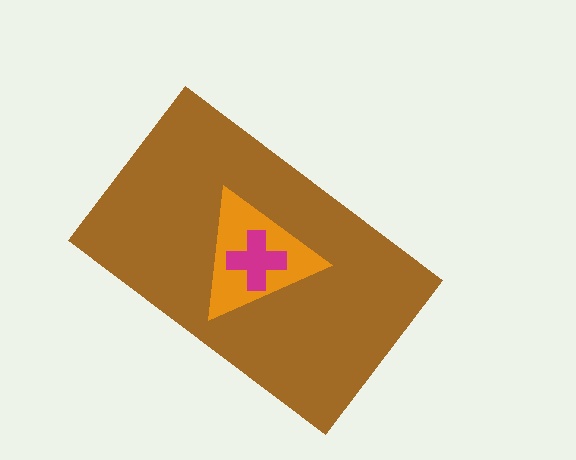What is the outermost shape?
The brown rectangle.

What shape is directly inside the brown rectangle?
The orange triangle.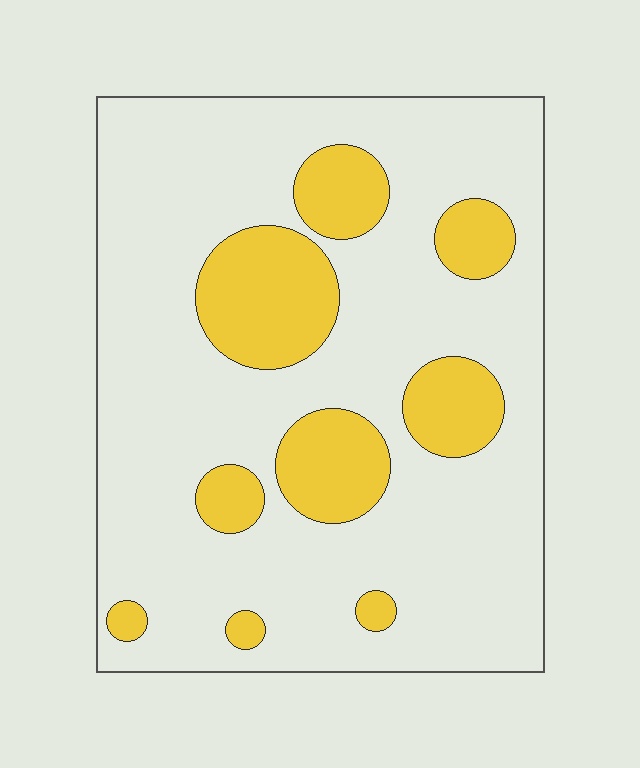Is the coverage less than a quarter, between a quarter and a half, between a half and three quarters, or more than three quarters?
Less than a quarter.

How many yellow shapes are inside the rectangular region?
9.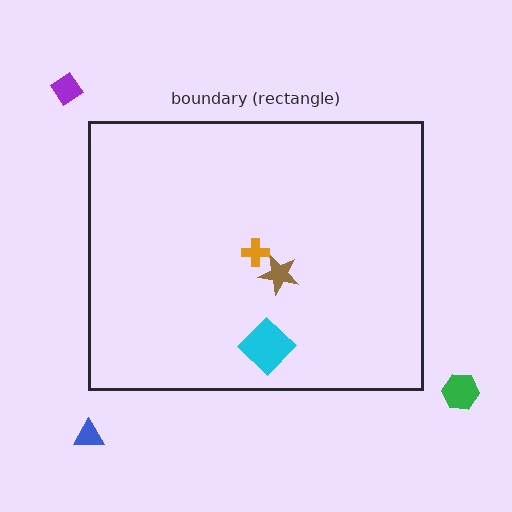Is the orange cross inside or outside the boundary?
Inside.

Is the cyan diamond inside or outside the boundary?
Inside.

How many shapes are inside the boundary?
3 inside, 3 outside.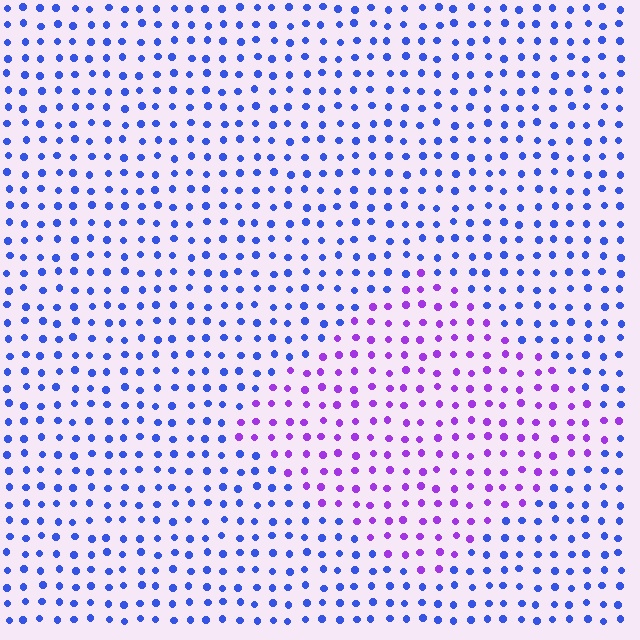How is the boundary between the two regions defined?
The boundary is defined purely by a slight shift in hue (about 49 degrees). Spacing, size, and orientation are identical on both sides.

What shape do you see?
I see a diamond.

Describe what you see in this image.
The image is filled with small blue elements in a uniform arrangement. A diamond-shaped region is visible where the elements are tinted to a slightly different hue, forming a subtle color boundary.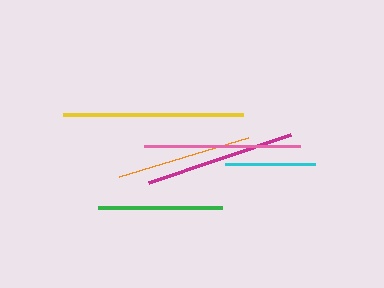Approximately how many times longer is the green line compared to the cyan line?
The green line is approximately 1.4 times the length of the cyan line.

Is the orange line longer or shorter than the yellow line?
The yellow line is longer than the orange line.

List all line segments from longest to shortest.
From longest to shortest: yellow, pink, magenta, orange, green, cyan.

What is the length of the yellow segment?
The yellow segment is approximately 181 pixels long.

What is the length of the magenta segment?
The magenta segment is approximately 149 pixels long.